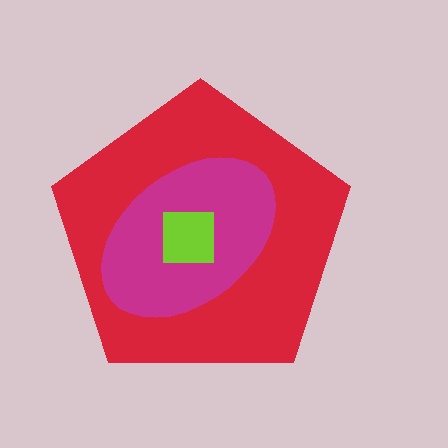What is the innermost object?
The lime square.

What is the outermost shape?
The red pentagon.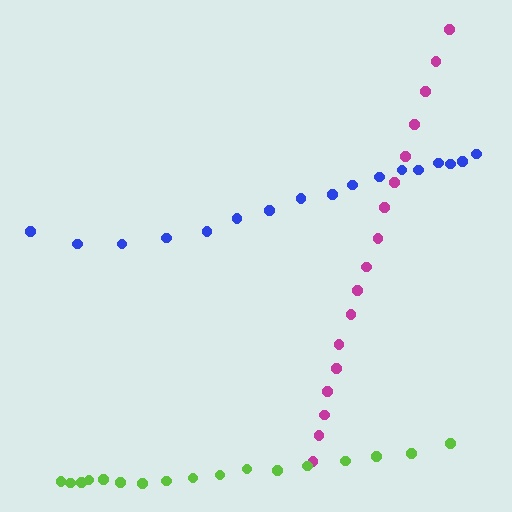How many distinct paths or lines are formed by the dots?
There are 3 distinct paths.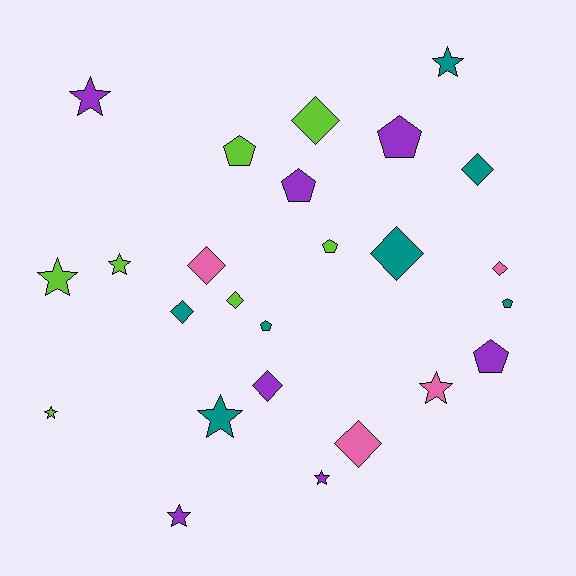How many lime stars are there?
There are 3 lime stars.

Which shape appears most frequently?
Diamond, with 9 objects.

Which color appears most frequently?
Purple, with 7 objects.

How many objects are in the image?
There are 25 objects.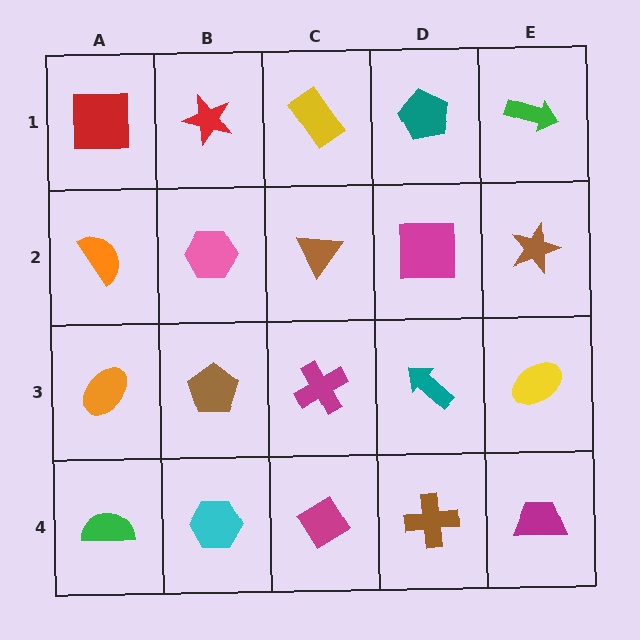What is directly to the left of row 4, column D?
A magenta diamond.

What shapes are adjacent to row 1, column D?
A magenta square (row 2, column D), a yellow rectangle (row 1, column C), a green arrow (row 1, column E).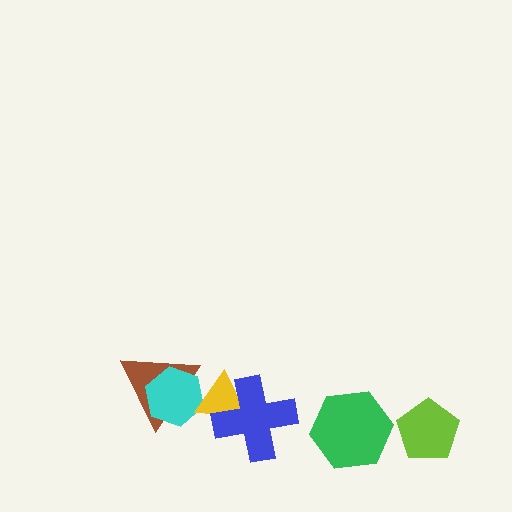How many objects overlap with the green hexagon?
0 objects overlap with the green hexagon.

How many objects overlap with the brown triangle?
2 objects overlap with the brown triangle.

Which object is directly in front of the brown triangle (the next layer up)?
The cyan hexagon is directly in front of the brown triangle.